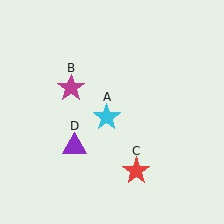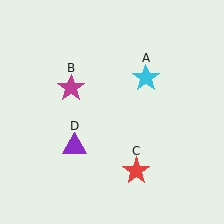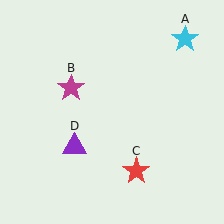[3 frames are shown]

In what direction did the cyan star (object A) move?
The cyan star (object A) moved up and to the right.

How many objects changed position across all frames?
1 object changed position: cyan star (object A).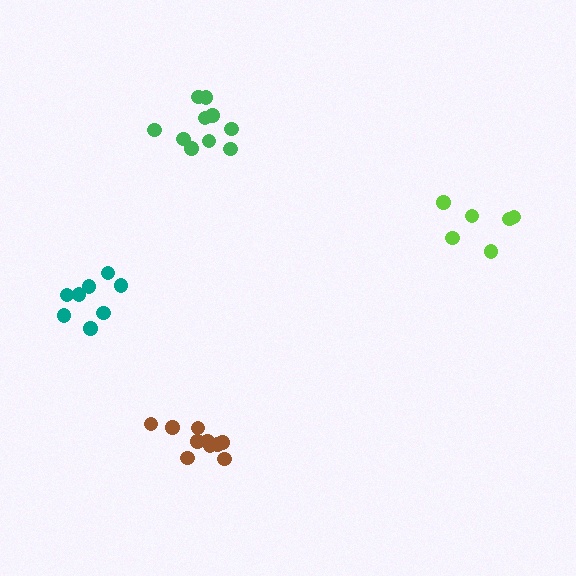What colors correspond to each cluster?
The clusters are colored: brown, green, lime, teal.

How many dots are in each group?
Group 1: 10 dots, Group 2: 10 dots, Group 3: 6 dots, Group 4: 8 dots (34 total).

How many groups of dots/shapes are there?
There are 4 groups.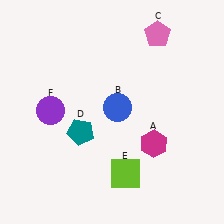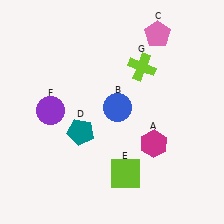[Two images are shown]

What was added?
A lime cross (G) was added in Image 2.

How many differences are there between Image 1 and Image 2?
There is 1 difference between the two images.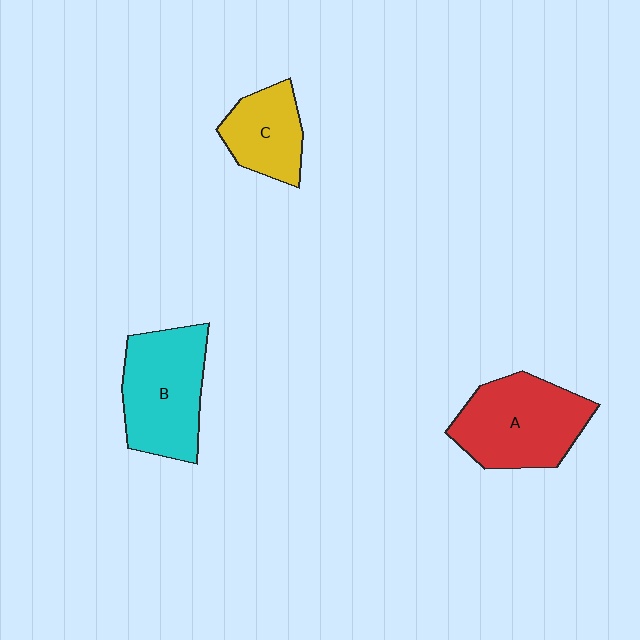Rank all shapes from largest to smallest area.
From largest to smallest: A (red), B (cyan), C (yellow).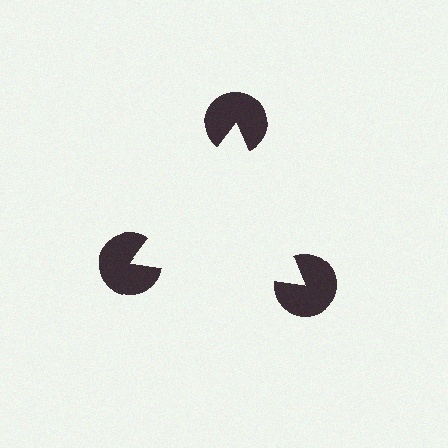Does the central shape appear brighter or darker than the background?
It typically appears slightly brighter than the background, even though no actual brightness change is drawn.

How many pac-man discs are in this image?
There are 3 — one at each vertex of the illusory triangle.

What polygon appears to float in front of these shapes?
An illusory triangle — its edges are inferred from the aligned wedge cuts in the pac-man discs, not physically drawn.